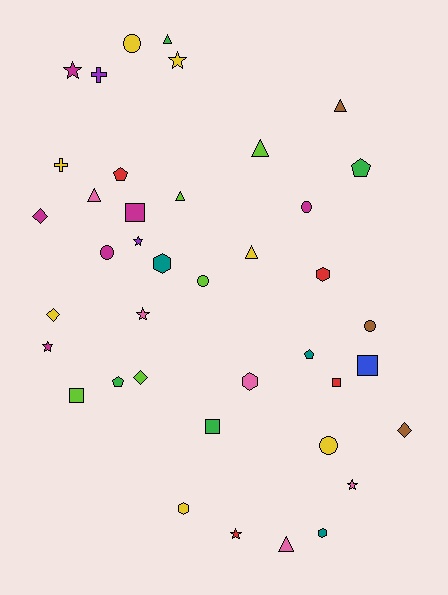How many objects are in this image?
There are 40 objects.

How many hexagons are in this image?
There are 5 hexagons.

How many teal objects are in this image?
There are 3 teal objects.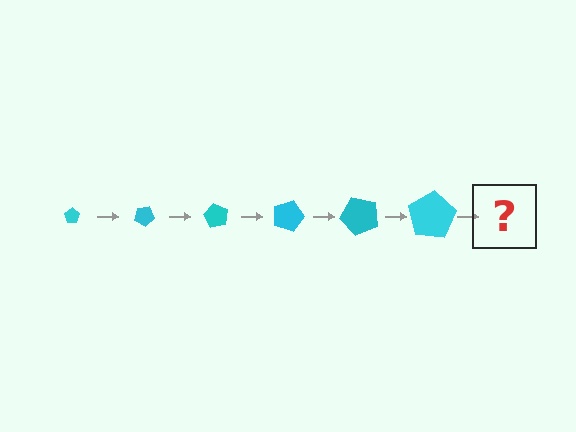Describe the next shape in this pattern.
It should be a pentagon, larger than the previous one and rotated 180 degrees from the start.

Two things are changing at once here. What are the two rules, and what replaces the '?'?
The two rules are that the pentagon grows larger each step and it rotates 30 degrees each step. The '?' should be a pentagon, larger than the previous one and rotated 180 degrees from the start.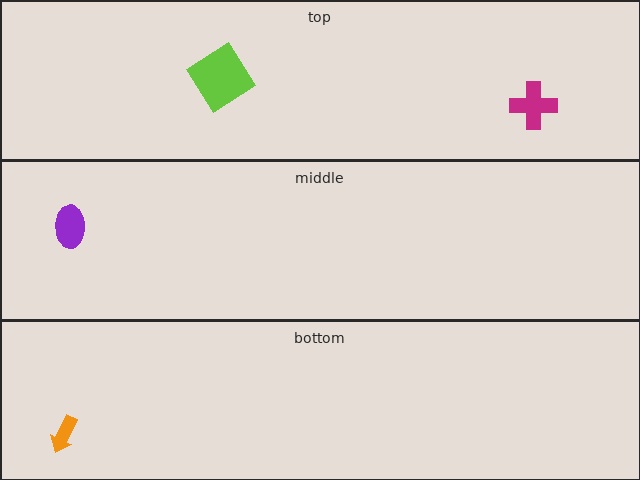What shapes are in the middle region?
The purple ellipse.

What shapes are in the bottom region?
The orange arrow.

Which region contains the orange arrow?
The bottom region.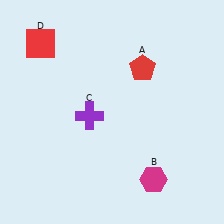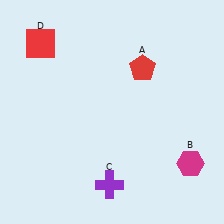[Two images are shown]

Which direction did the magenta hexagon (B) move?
The magenta hexagon (B) moved right.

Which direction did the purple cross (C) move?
The purple cross (C) moved down.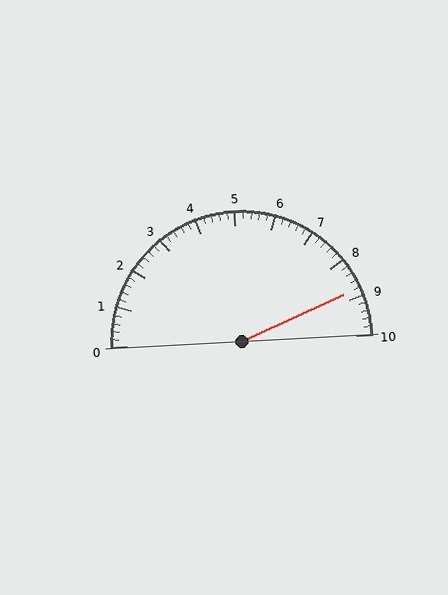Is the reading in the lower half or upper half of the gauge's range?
The reading is in the upper half of the range (0 to 10).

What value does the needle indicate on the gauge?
The needle indicates approximately 8.8.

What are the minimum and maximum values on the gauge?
The gauge ranges from 0 to 10.